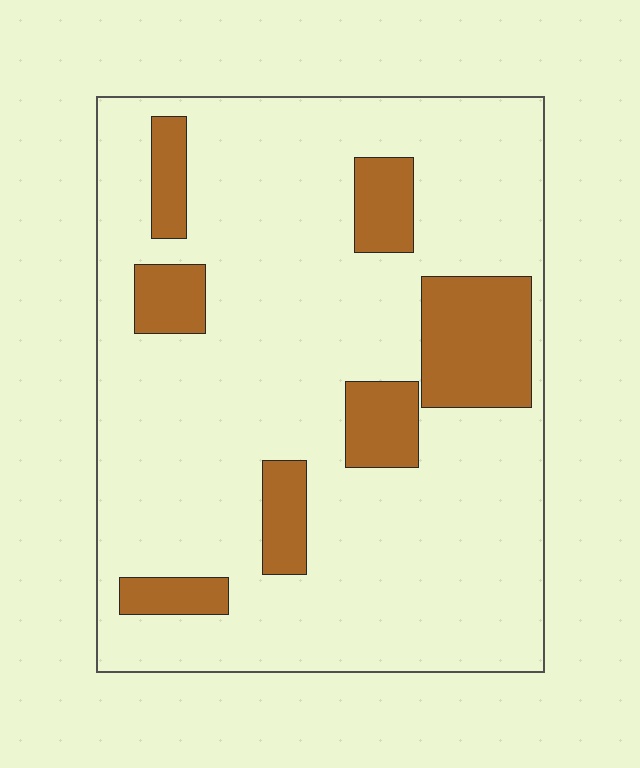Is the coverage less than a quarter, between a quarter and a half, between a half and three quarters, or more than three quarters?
Less than a quarter.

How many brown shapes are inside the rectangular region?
7.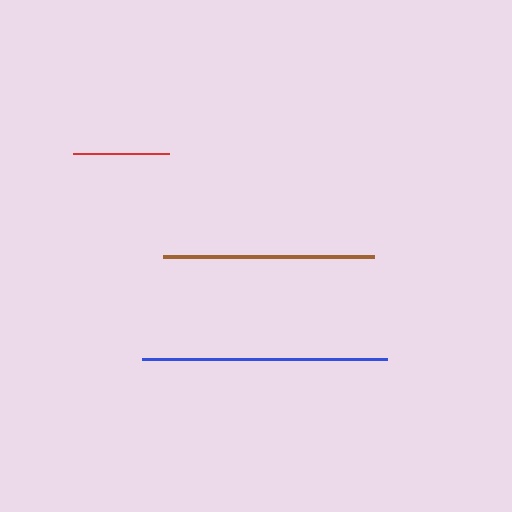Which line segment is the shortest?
The red line is the shortest at approximately 96 pixels.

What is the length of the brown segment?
The brown segment is approximately 211 pixels long.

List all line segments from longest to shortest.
From longest to shortest: blue, brown, red.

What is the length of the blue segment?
The blue segment is approximately 245 pixels long.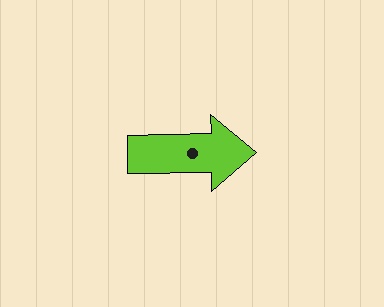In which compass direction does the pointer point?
East.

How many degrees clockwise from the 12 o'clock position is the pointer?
Approximately 89 degrees.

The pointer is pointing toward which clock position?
Roughly 3 o'clock.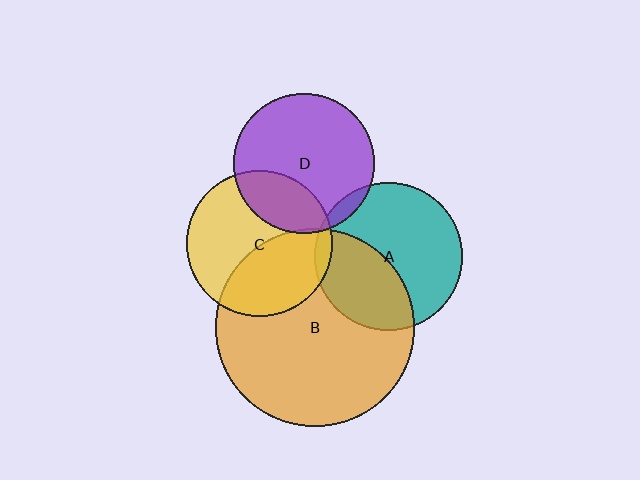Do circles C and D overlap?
Yes.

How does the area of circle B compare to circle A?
Approximately 1.8 times.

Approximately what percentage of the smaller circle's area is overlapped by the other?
Approximately 25%.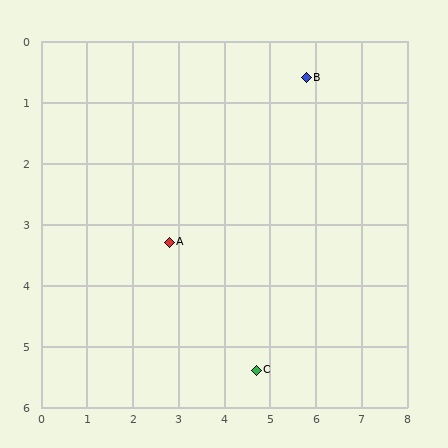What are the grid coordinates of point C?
Point C is at approximately (4.7, 5.4).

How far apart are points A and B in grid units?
Points A and B are about 4.0 grid units apart.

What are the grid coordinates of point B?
Point B is at approximately (5.8, 0.6).